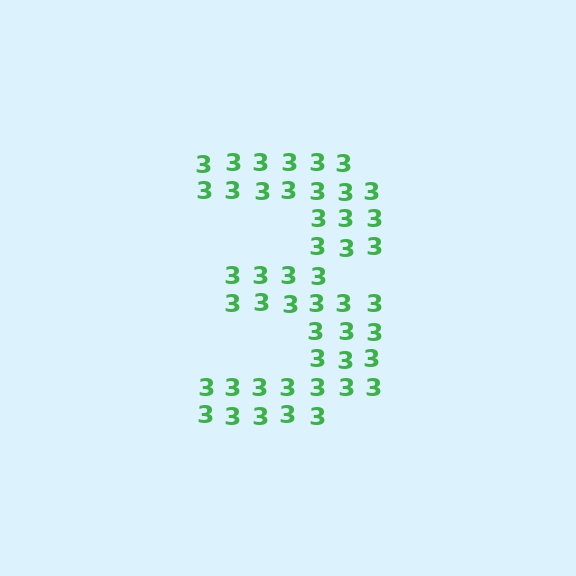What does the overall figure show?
The overall figure shows the digit 3.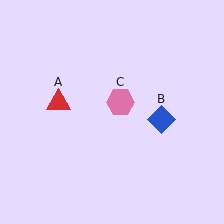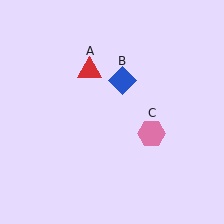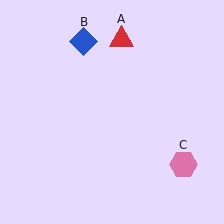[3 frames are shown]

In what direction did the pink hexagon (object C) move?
The pink hexagon (object C) moved down and to the right.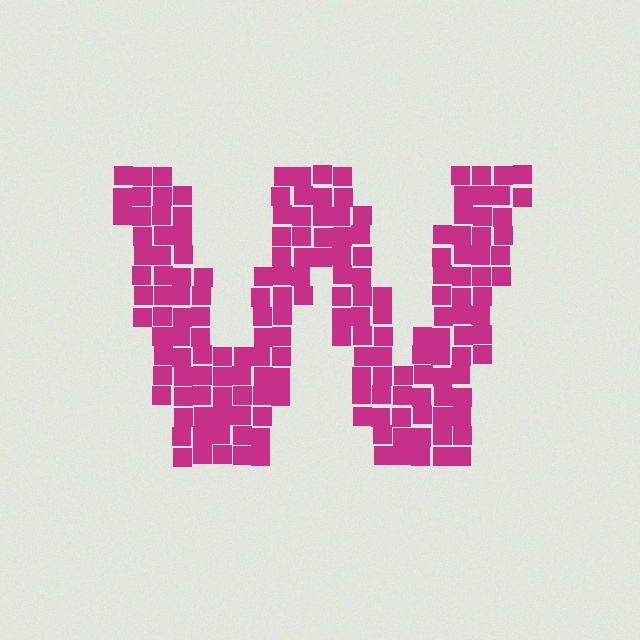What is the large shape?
The large shape is the letter W.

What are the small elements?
The small elements are squares.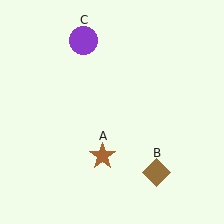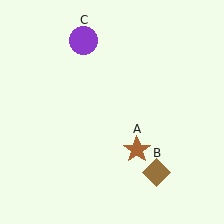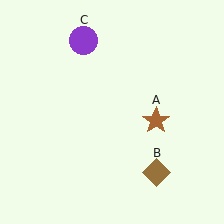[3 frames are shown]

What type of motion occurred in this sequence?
The brown star (object A) rotated counterclockwise around the center of the scene.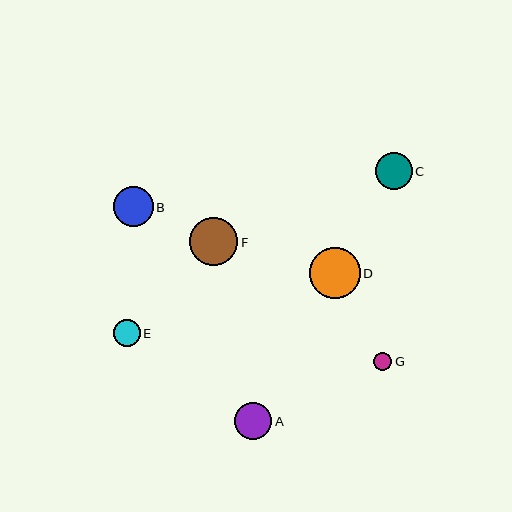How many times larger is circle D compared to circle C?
Circle D is approximately 1.4 times the size of circle C.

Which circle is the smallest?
Circle G is the smallest with a size of approximately 18 pixels.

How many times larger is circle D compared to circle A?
Circle D is approximately 1.4 times the size of circle A.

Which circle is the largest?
Circle D is the largest with a size of approximately 51 pixels.